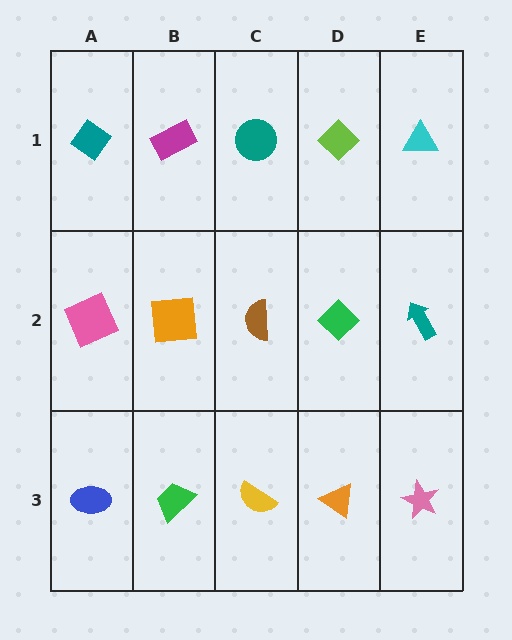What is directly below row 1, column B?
An orange square.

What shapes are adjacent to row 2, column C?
A teal circle (row 1, column C), a yellow semicircle (row 3, column C), an orange square (row 2, column B), a green diamond (row 2, column D).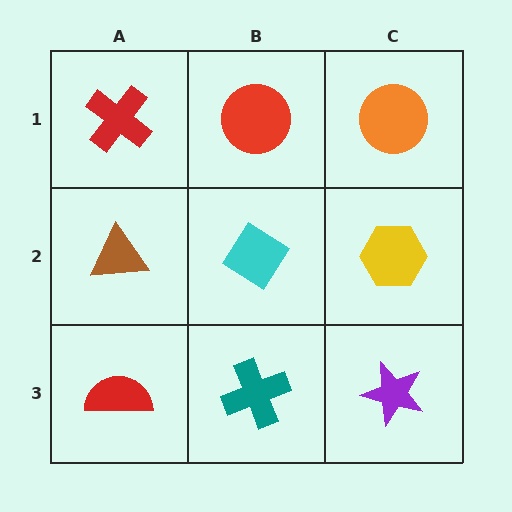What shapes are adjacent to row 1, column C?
A yellow hexagon (row 2, column C), a red circle (row 1, column B).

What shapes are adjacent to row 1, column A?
A brown triangle (row 2, column A), a red circle (row 1, column B).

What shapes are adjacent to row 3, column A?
A brown triangle (row 2, column A), a teal cross (row 3, column B).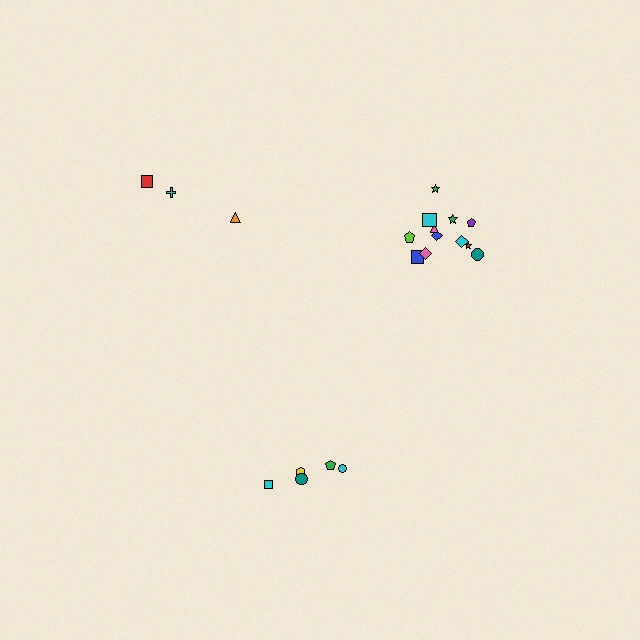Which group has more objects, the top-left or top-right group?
The top-right group.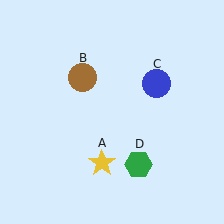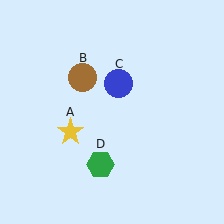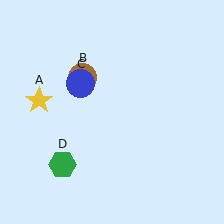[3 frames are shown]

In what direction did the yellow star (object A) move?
The yellow star (object A) moved up and to the left.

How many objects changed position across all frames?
3 objects changed position: yellow star (object A), blue circle (object C), green hexagon (object D).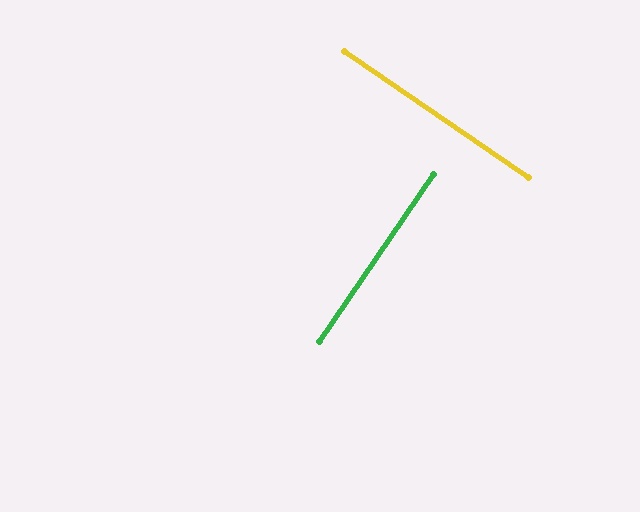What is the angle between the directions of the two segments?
Approximately 90 degrees.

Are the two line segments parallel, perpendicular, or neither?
Perpendicular — they meet at approximately 90°.